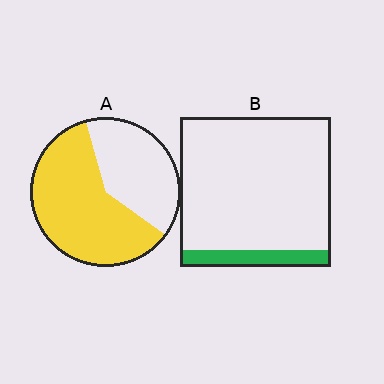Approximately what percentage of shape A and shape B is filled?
A is approximately 60% and B is approximately 10%.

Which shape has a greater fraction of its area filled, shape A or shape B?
Shape A.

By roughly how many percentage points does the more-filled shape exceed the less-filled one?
By roughly 50 percentage points (A over B).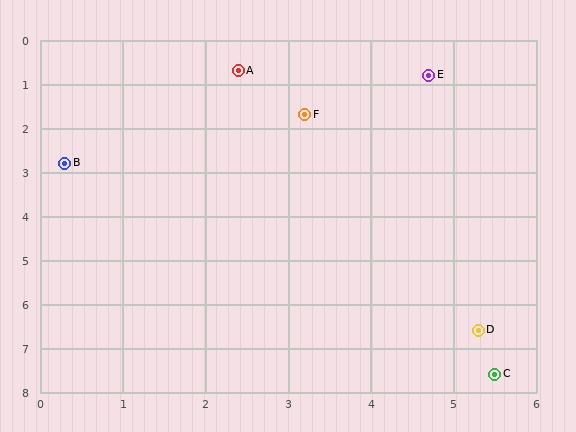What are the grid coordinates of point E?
Point E is at approximately (4.7, 0.8).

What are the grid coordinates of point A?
Point A is at approximately (2.4, 0.7).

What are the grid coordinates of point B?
Point B is at approximately (0.3, 2.8).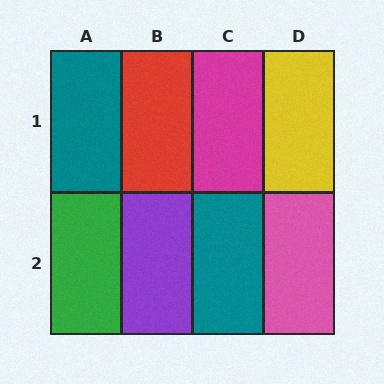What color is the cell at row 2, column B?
Purple.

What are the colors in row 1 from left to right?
Teal, red, magenta, yellow.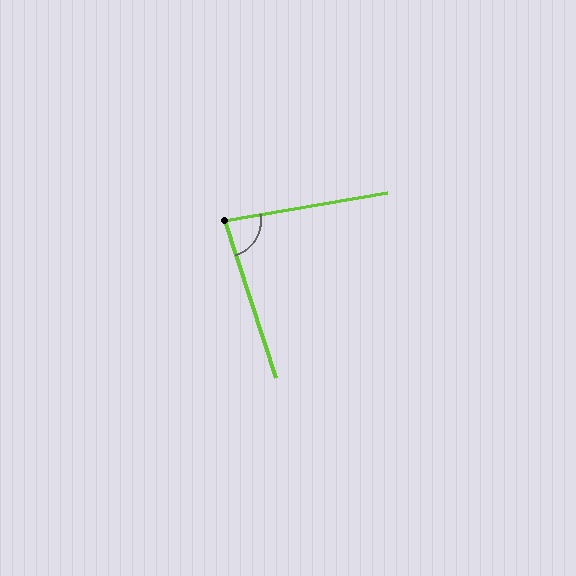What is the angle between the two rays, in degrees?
Approximately 82 degrees.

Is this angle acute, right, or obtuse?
It is acute.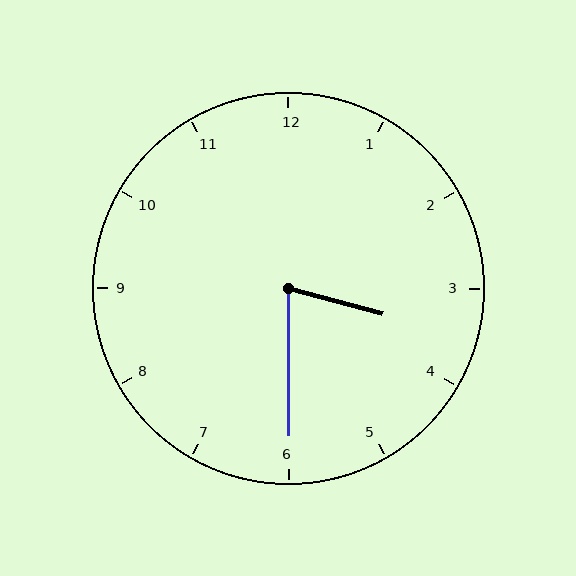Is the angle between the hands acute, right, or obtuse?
It is acute.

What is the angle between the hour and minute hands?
Approximately 75 degrees.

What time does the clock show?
3:30.